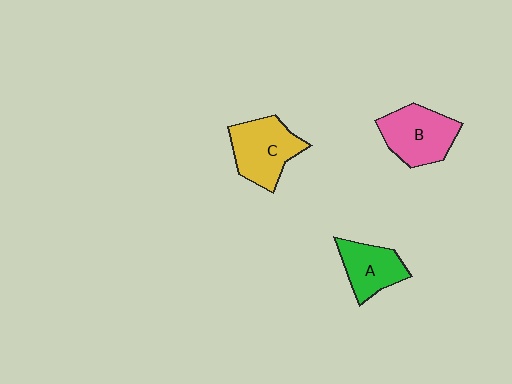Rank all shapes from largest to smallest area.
From largest to smallest: C (yellow), B (pink), A (green).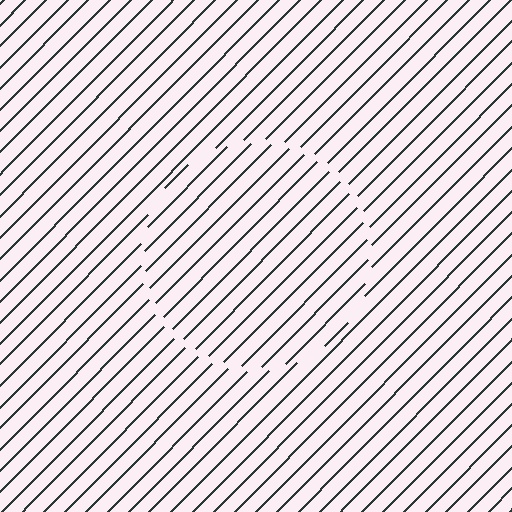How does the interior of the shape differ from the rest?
The interior of the shape contains the same grating, shifted by half a period — the contour is defined by the phase discontinuity where line-ends from the inner and outer gratings abut.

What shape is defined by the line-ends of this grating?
An illusory circle. The interior of the shape contains the same grating, shifted by half a period — the contour is defined by the phase discontinuity where line-ends from the inner and outer gratings abut.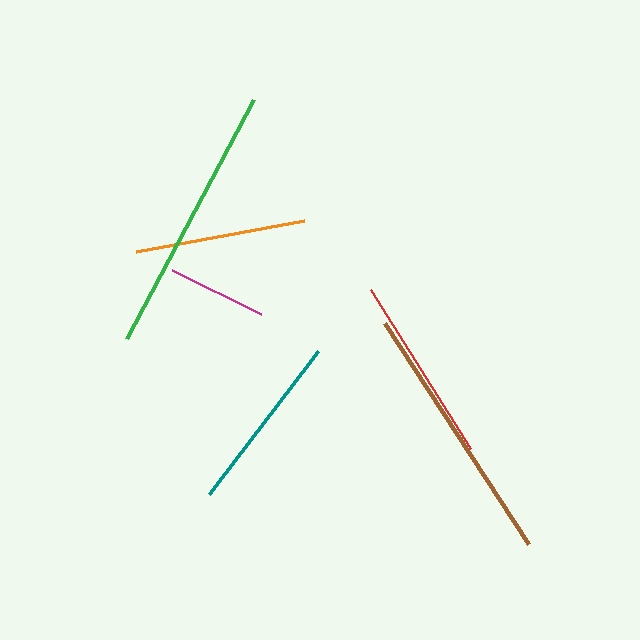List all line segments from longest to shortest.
From longest to shortest: green, brown, red, teal, orange, magenta.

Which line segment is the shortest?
The magenta line is the shortest at approximately 99 pixels.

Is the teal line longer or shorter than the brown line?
The brown line is longer than the teal line.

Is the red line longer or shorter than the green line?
The green line is longer than the red line.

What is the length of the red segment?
The red segment is approximately 188 pixels long.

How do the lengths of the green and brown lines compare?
The green and brown lines are approximately the same length.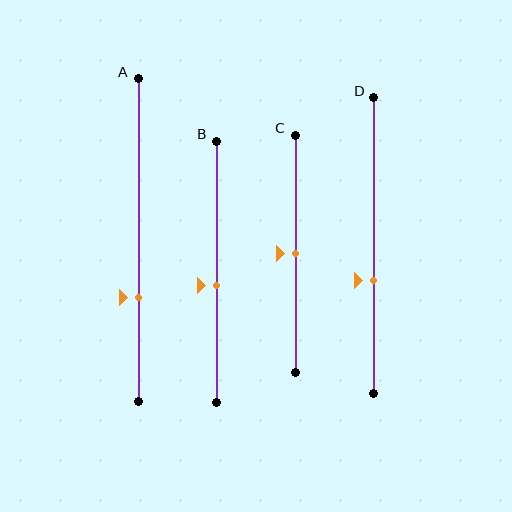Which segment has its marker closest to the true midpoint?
Segment C has its marker closest to the true midpoint.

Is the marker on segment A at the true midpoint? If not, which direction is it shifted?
No, the marker on segment A is shifted downward by about 18% of the segment length.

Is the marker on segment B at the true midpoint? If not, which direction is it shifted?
No, the marker on segment B is shifted downward by about 5% of the segment length.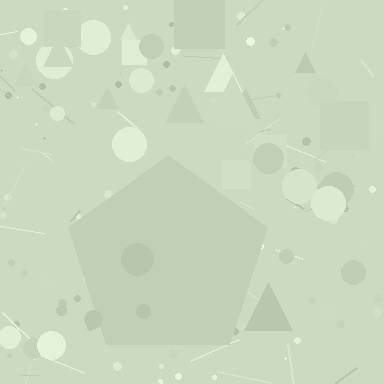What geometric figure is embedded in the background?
A pentagon is embedded in the background.